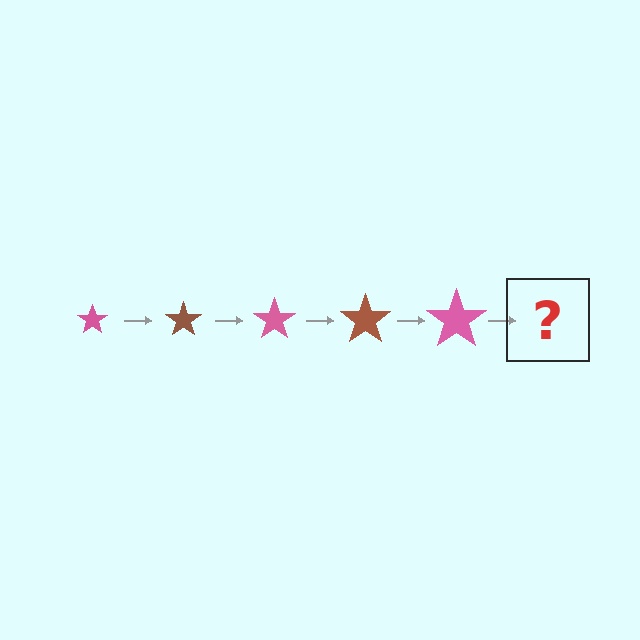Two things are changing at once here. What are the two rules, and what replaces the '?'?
The two rules are that the star grows larger each step and the color cycles through pink and brown. The '?' should be a brown star, larger than the previous one.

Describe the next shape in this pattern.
It should be a brown star, larger than the previous one.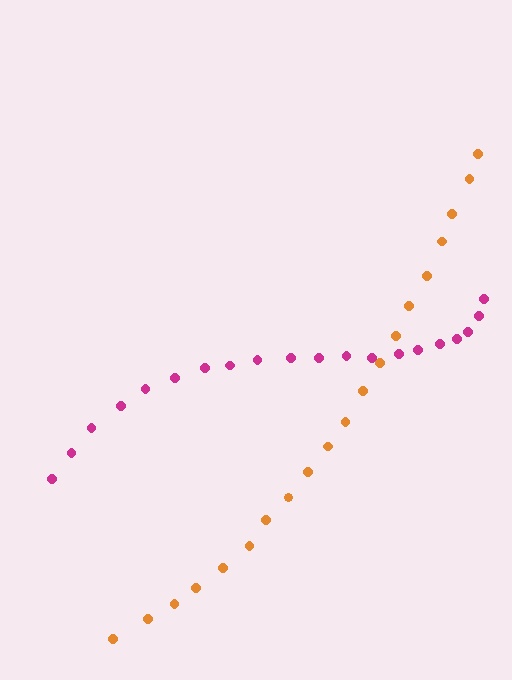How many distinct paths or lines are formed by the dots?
There are 2 distinct paths.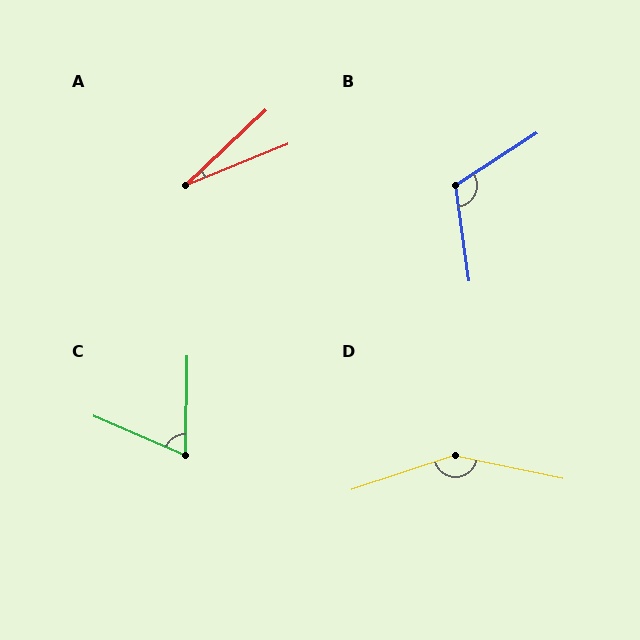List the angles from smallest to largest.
A (21°), C (68°), B (115°), D (150°).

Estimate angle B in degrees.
Approximately 115 degrees.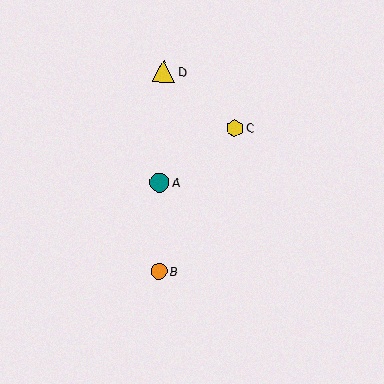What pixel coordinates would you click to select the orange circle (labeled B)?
Click at (159, 271) to select the orange circle B.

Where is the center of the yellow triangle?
The center of the yellow triangle is at (164, 71).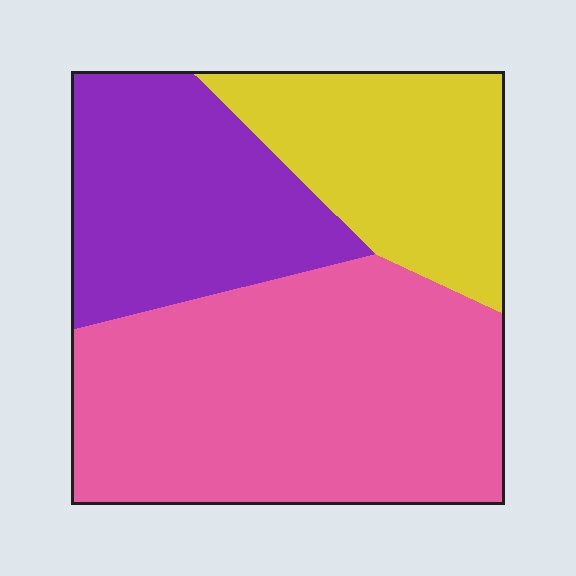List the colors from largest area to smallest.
From largest to smallest: pink, purple, yellow.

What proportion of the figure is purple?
Purple covers about 25% of the figure.